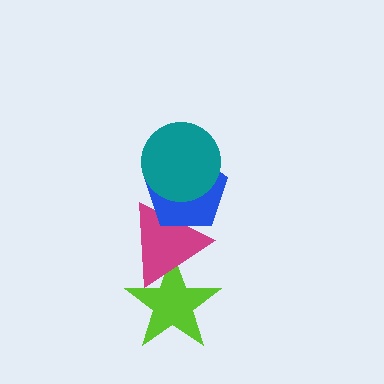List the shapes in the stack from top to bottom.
From top to bottom: the teal circle, the blue pentagon, the magenta triangle, the lime star.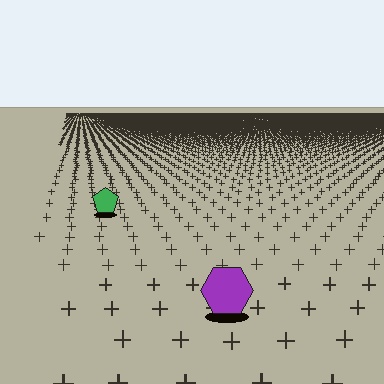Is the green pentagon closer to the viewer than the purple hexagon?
No. The purple hexagon is closer — you can tell from the texture gradient: the ground texture is coarser near it.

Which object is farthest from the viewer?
The green pentagon is farthest from the viewer. It appears smaller and the ground texture around it is denser.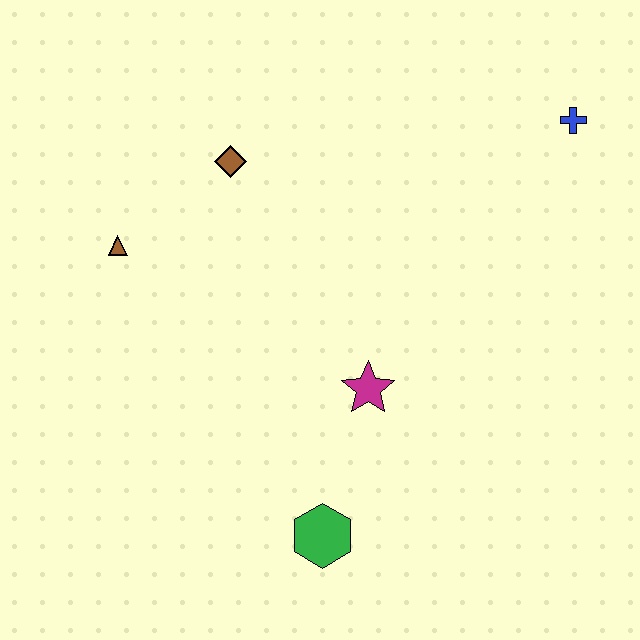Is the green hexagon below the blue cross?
Yes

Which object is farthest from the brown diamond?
The green hexagon is farthest from the brown diamond.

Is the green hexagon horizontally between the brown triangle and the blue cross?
Yes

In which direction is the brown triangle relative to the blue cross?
The brown triangle is to the left of the blue cross.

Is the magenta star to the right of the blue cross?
No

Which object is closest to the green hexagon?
The magenta star is closest to the green hexagon.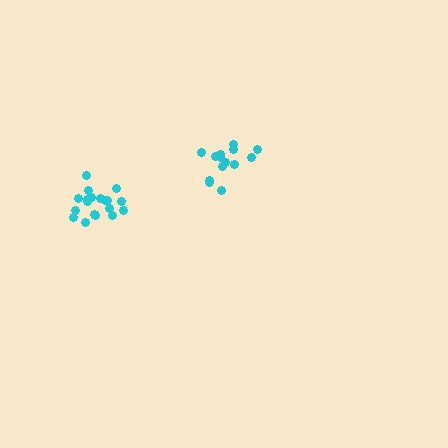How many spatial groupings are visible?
There are 2 spatial groupings.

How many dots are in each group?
Group 1: 14 dots, Group 2: 19 dots (33 total).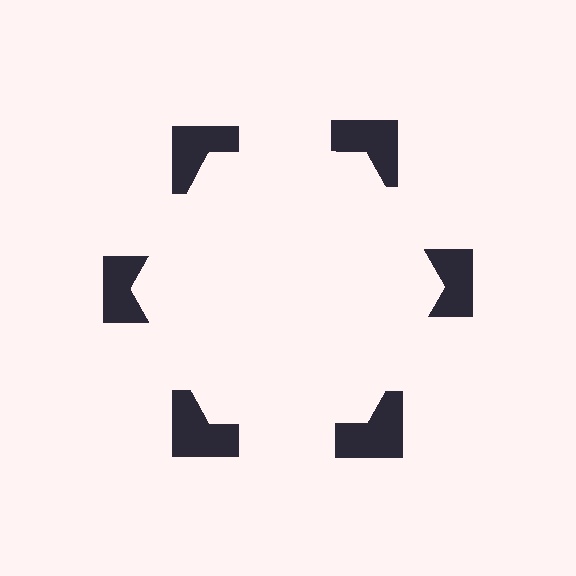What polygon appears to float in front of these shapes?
An illusory hexagon — its edges are inferred from the aligned wedge cuts in the notched squares, not physically drawn.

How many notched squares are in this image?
There are 6 — one at each vertex of the illusory hexagon.